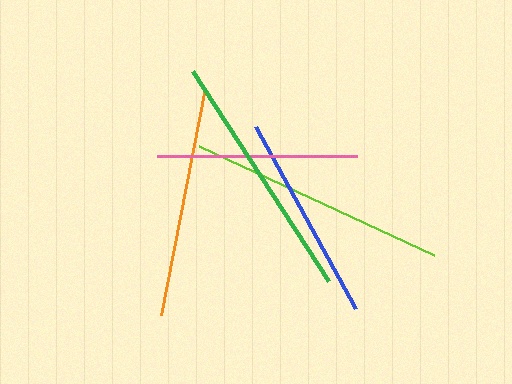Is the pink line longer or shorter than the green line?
The green line is longer than the pink line.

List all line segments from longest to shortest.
From longest to shortest: lime, green, orange, blue, pink.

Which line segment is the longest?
The lime line is the longest at approximately 259 pixels.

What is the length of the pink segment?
The pink segment is approximately 200 pixels long.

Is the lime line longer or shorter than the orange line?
The lime line is longer than the orange line.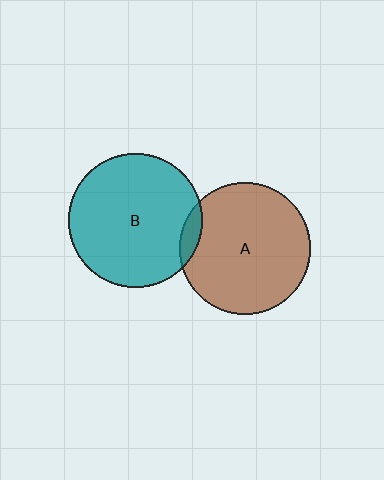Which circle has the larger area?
Circle B (teal).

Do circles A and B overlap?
Yes.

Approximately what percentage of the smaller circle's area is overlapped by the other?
Approximately 5%.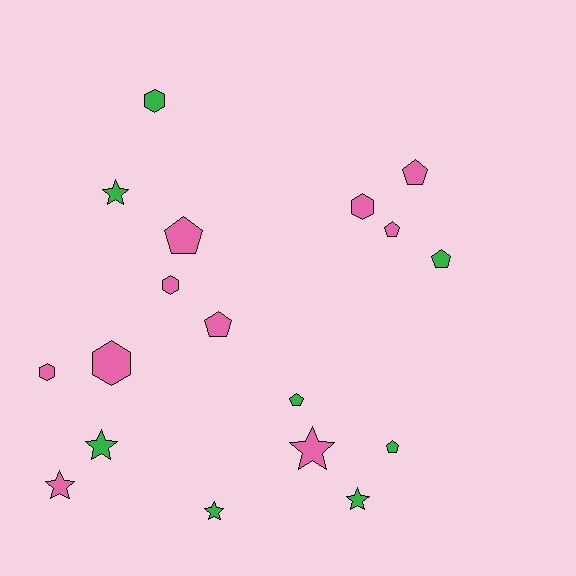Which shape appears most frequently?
Pentagon, with 7 objects.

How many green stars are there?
There are 4 green stars.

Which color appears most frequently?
Pink, with 10 objects.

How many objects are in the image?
There are 18 objects.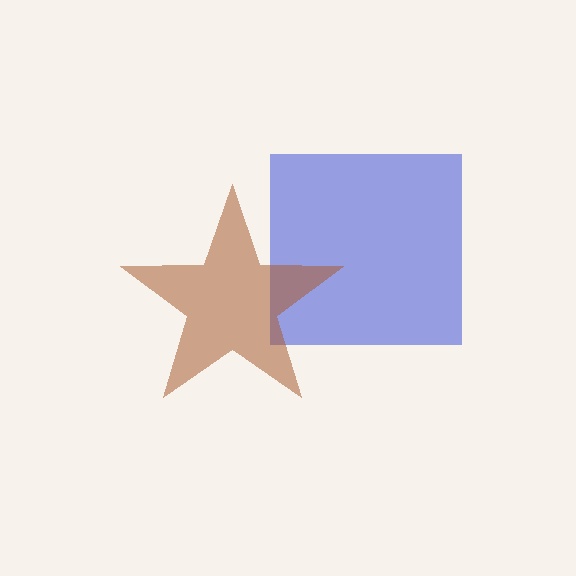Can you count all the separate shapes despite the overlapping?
Yes, there are 2 separate shapes.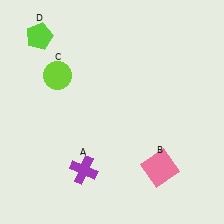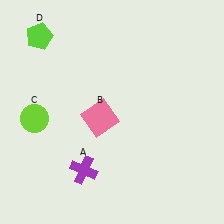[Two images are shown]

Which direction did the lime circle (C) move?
The lime circle (C) moved down.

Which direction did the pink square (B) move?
The pink square (B) moved left.